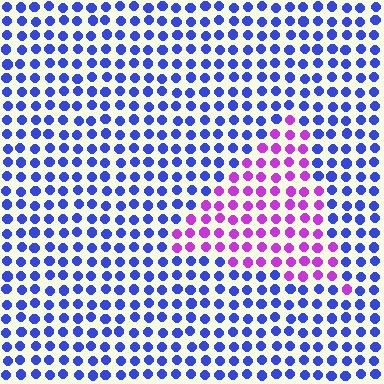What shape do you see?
I see a triangle.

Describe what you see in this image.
The image is filled with small blue elements in a uniform arrangement. A triangle-shaped region is visible where the elements are tinted to a slightly different hue, forming a subtle color boundary.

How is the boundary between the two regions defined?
The boundary is defined purely by a slight shift in hue (about 60 degrees). Spacing, size, and orientation are identical on both sides.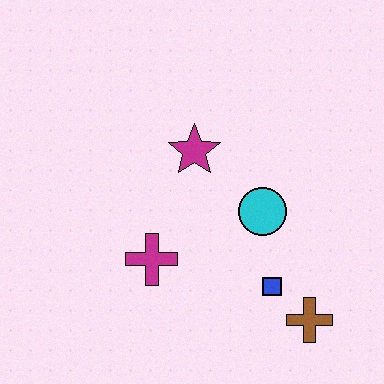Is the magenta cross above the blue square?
Yes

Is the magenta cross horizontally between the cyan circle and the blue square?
No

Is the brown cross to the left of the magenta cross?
No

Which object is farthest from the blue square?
The magenta star is farthest from the blue square.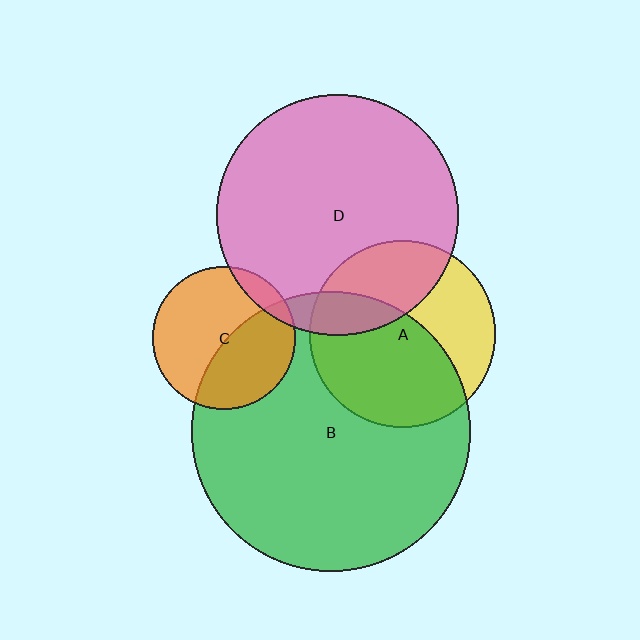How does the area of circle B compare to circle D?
Approximately 1.3 times.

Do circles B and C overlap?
Yes.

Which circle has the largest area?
Circle B (green).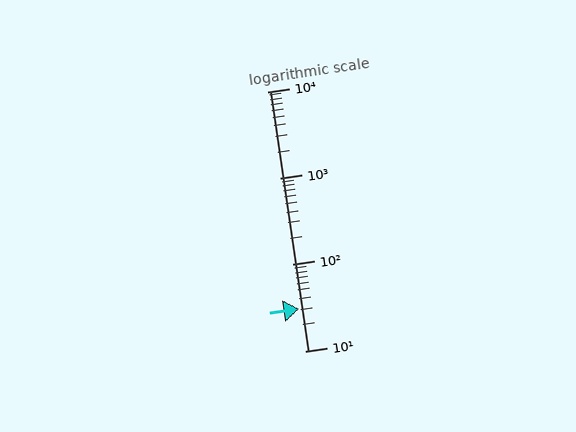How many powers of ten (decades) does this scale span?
The scale spans 3 decades, from 10 to 10000.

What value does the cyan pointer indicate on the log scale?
The pointer indicates approximately 31.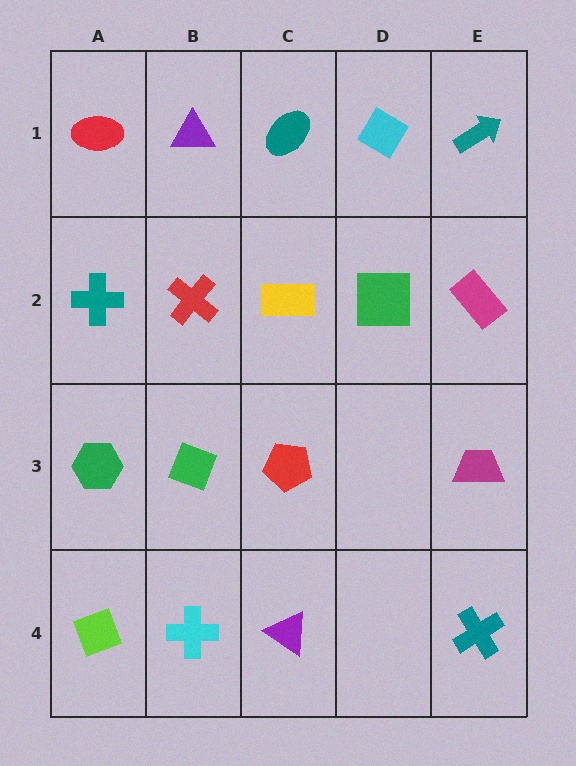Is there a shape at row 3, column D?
No, that cell is empty.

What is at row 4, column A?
A lime diamond.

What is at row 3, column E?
A magenta trapezoid.